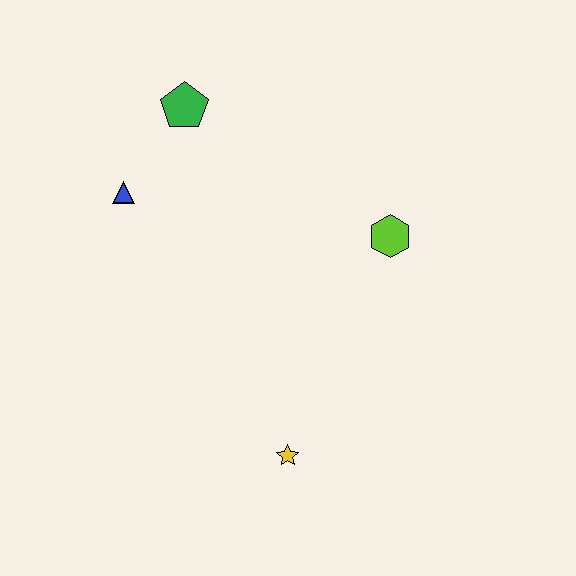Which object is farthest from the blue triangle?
The yellow star is farthest from the blue triangle.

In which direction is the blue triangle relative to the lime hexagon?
The blue triangle is to the left of the lime hexagon.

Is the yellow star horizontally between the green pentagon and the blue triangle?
No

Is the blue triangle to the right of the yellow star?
No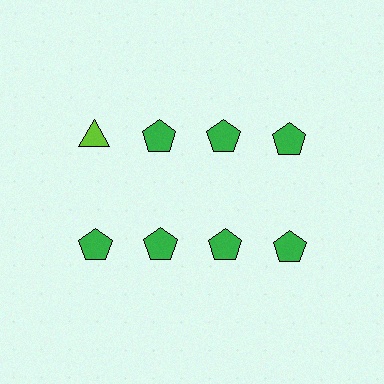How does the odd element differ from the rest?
It differs in both color (lime instead of green) and shape (triangle instead of pentagon).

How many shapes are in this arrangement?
There are 8 shapes arranged in a grid pattern.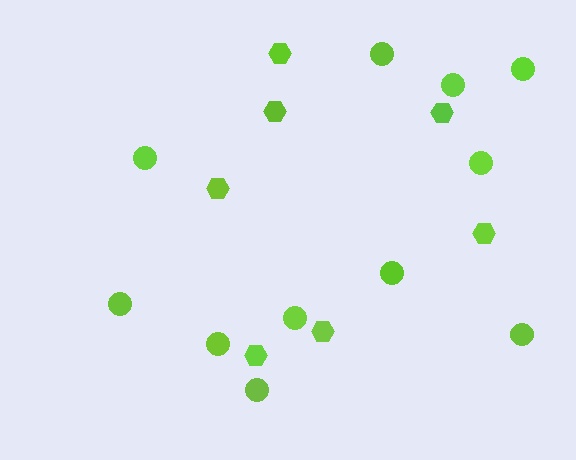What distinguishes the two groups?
There are 2 groups: one group of circles (11) and one group of hexagons (7).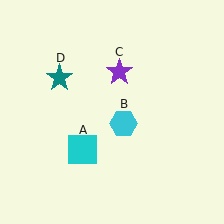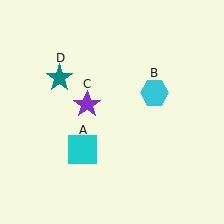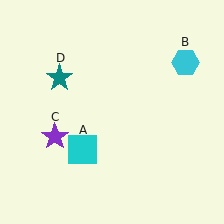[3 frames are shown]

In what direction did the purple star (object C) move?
The purple star (object C) moved down and to the left.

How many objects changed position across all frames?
2 objects changed position: cyan hexagon (object B), purple star (object C).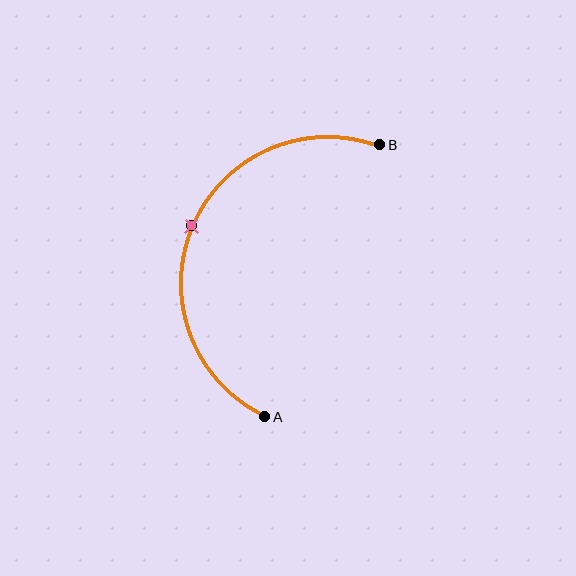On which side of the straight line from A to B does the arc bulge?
The arc bulges to the left of the straight line connecting A and B.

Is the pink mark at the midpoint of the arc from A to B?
Yes. The pink mark lies on the arc at equal arc-length from both A and B — it is the arc midpoint.